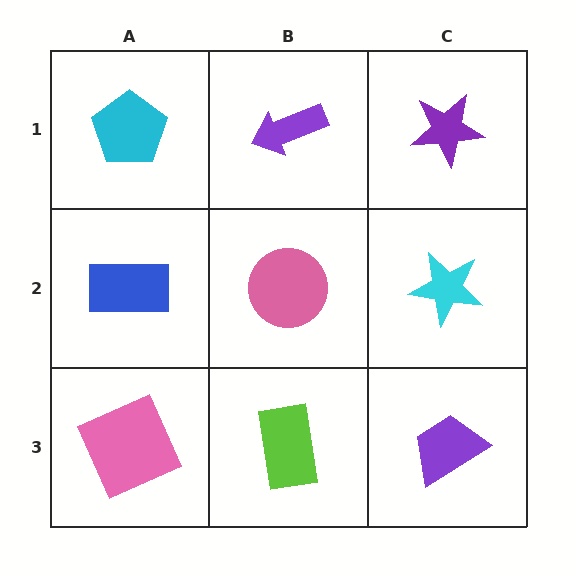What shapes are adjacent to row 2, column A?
A cyan pentagon (row 1, column A), a pink square (row 3, column A), a pink circle (row 2, column B).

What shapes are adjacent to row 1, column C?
A cyan star (row 2, column C), a purple arrow (row 1, column B).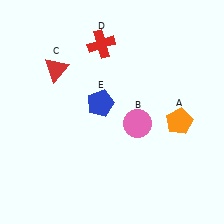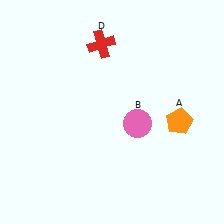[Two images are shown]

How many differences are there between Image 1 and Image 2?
There are 2 differences between the two images.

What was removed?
The blue pentagon (E), the red triangle (C) were removed in Image 2.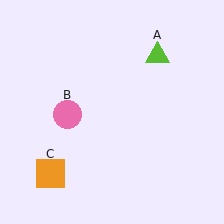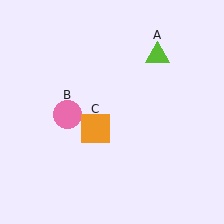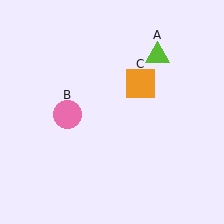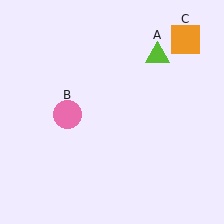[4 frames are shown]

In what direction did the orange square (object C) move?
The orange square (object C) moved up and to the right.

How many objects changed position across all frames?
1 object changed position: orange square (object C).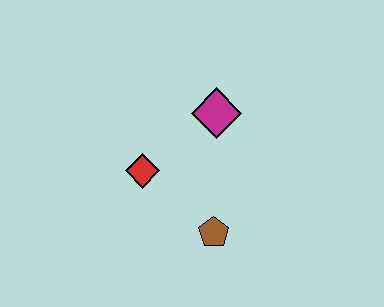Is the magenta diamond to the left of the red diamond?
No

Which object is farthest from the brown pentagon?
The magenta diamond is farthest from the brown pentagon.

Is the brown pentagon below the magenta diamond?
Yes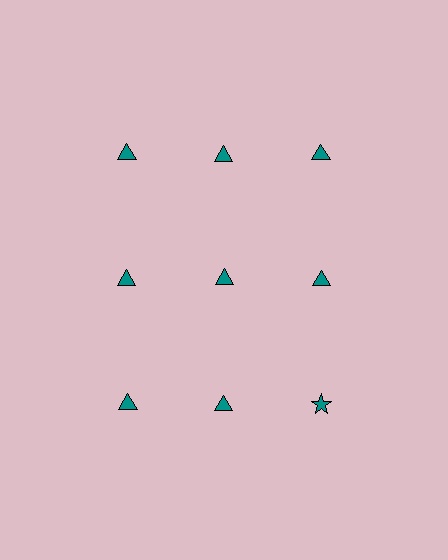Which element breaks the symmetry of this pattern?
The teal star in the third row, center column breaks the symmetry. All other shapes are teal triangles.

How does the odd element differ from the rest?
It has a different shape: star instead of triangle.